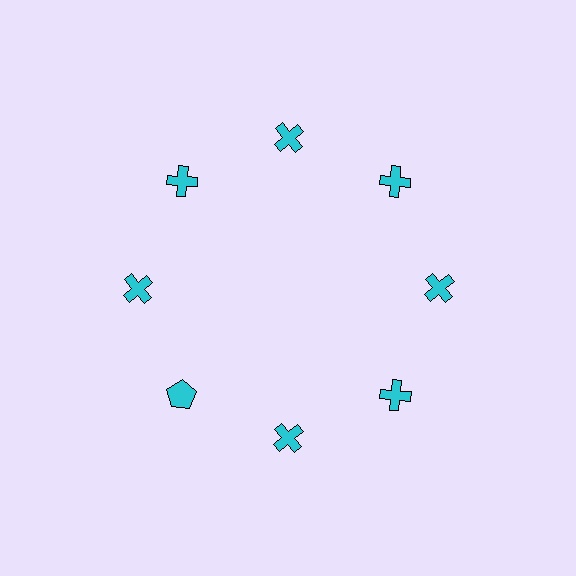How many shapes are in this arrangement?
There are 8 shapes arranged in a ring pattern.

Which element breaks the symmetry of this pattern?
The cyan pentagon at roughly the 8 o'clock position breaks the symmetry. All other shapes are cyan crosses.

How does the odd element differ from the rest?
It has a different shape: pentagon instead of cross.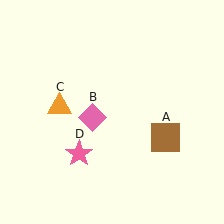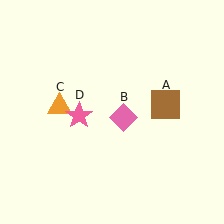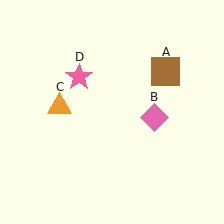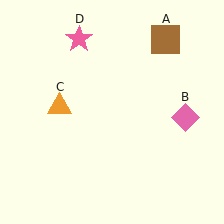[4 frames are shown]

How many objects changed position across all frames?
3 objects changed position: brown square (object A), pink diamond (object B), pink star (object D).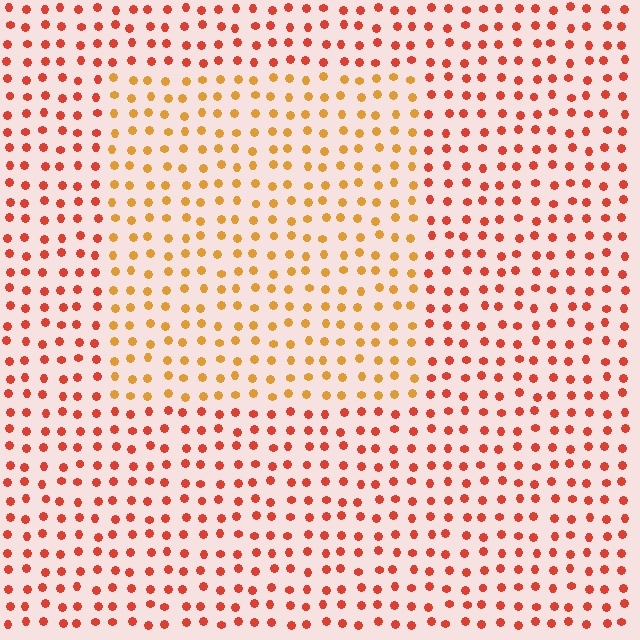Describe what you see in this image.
The image is filled with small red elements in a uniform arrangement. A rectangle-shaped region is visible where the elements are tinted to a slightly different hue, forming a subtle color boundary.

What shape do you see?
I see a rectangle.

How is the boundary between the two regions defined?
The boundary is defined purely by a slight shift in hue (about 33 degrees). Spacing, size, and orientation are identical on both sides.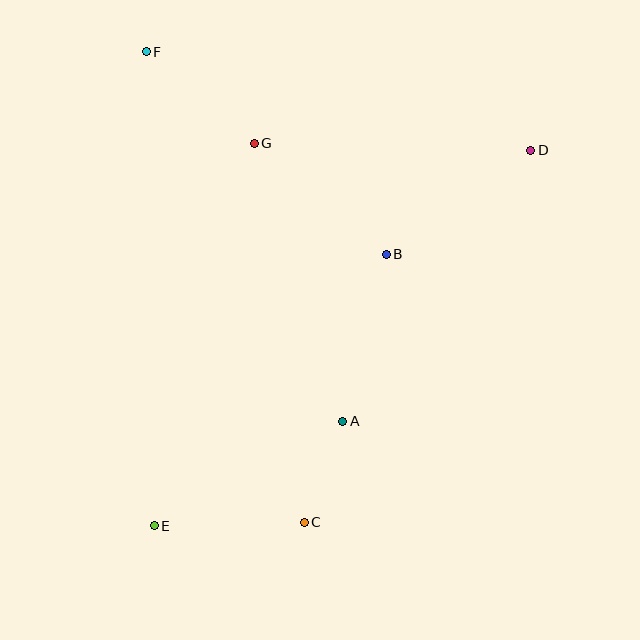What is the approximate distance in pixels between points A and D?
The distance between A and D is approximately 330 pixels.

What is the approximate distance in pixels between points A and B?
The distance between A and B is approximately 173 pixels.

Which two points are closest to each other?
Points A and C are closest to each other.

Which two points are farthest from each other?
Points D and E are farthest from each other.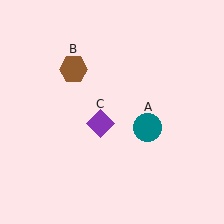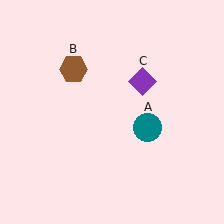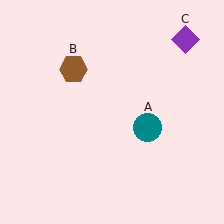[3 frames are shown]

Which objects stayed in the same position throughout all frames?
Teal circle (object A) and brown hexagon (object B) remained stationary.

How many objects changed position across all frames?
1 object changed position: purple diamond (object C).